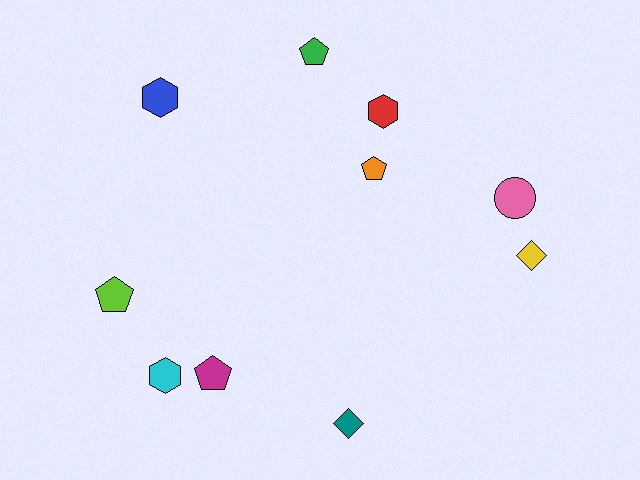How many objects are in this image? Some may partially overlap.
There are 10 objects.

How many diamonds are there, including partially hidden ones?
There are 2 diamonds.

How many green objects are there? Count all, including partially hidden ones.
There is 1 green object.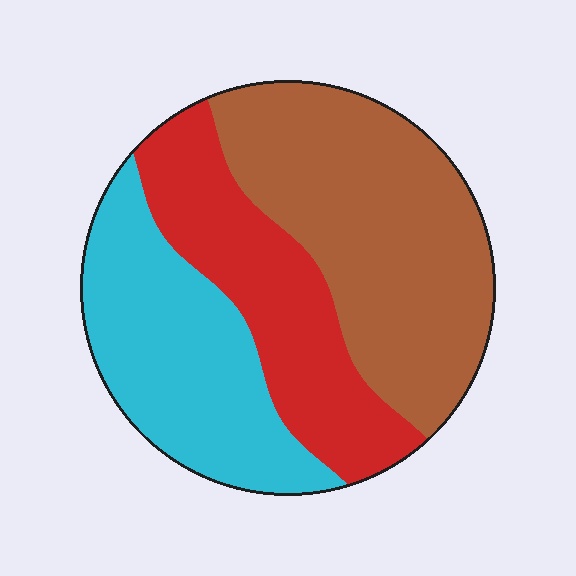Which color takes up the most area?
Brown, at roughly 45%.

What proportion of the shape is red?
Red takes up about one quarter (1/4) of the shape.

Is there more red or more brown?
Brown.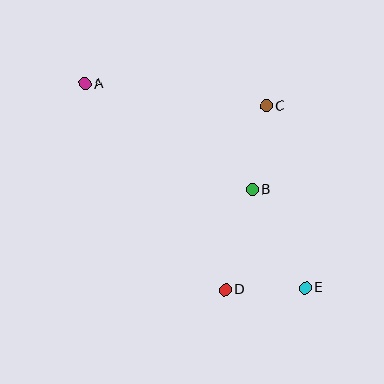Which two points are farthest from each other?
Points A and E are farthest from each other.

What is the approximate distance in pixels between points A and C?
The distance between A and C is approximately 183 pixels.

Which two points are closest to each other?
Points D and E are closest to each other.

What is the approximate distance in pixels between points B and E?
The distance between B and E is approximately 112 pixels.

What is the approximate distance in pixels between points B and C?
The distance between B and C is approximately 85 pixels.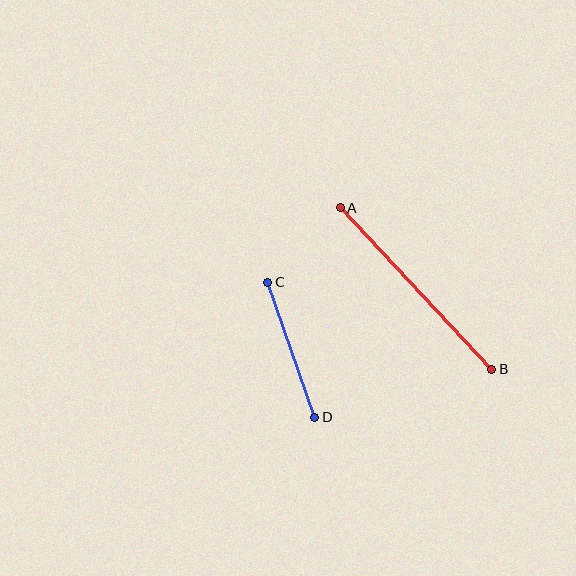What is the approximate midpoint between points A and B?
The midpoint is at approximately (416, 289) pixels.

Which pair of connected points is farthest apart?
Points A and B are farthest apart.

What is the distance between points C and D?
The distance is approximately 143 pixels.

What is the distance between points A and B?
The distance is approximately 221 pixels.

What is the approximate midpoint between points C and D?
The midpoint is at approximately (291, 350) pixels.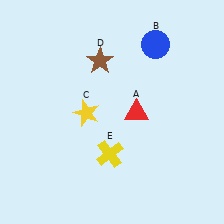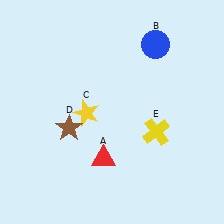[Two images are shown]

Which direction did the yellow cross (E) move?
The yellow cross (E) moved right.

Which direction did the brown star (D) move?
The brown star (D) moved down.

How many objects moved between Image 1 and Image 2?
3 objects moved between the two images.